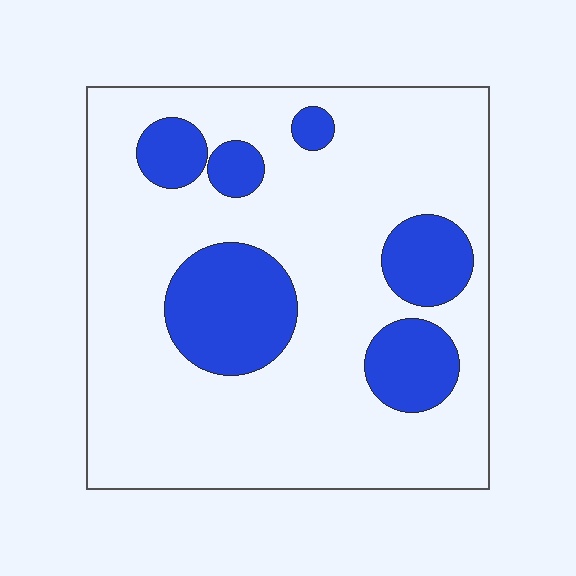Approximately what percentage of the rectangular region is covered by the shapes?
Approximately 20%.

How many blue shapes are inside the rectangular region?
6.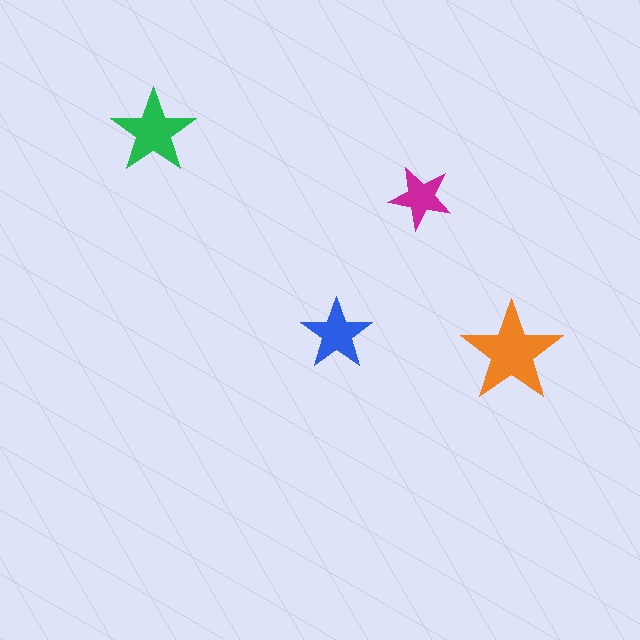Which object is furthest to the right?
The orange star is rightmost.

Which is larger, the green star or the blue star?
The green one.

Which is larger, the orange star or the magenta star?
The orange one.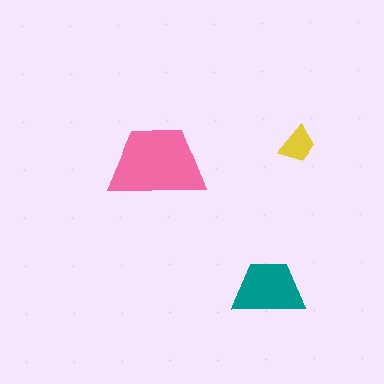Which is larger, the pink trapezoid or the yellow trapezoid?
The pink one.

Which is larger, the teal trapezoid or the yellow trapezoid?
The teal one.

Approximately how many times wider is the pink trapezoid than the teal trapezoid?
About 1.5 times wider.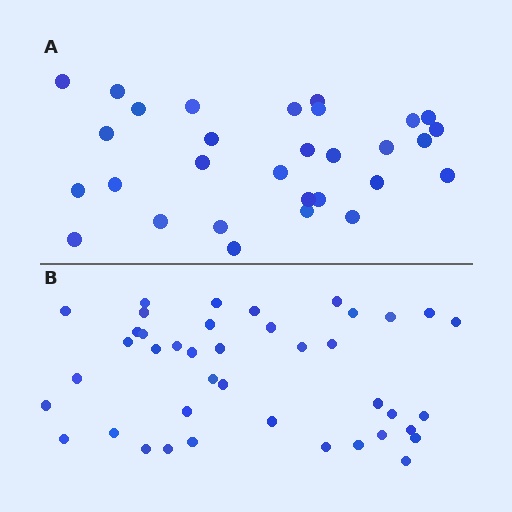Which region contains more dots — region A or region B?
Region B (the bottom region) has more dots.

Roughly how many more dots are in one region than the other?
Region B has roughly 12 or so more dots than region A.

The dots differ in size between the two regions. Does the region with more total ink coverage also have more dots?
No. Region A has more total ink coverage because its dots are larger, but region B actually contains more individual dots. Total area can be misleading — the number of items is what matters here.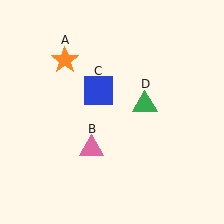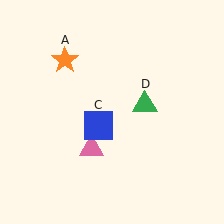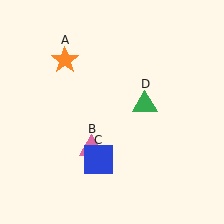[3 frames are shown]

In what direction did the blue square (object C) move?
The blue square (object C) moved down.